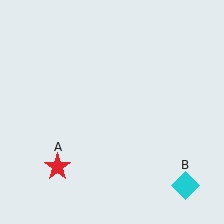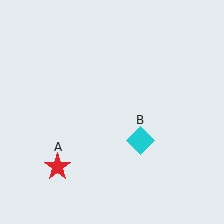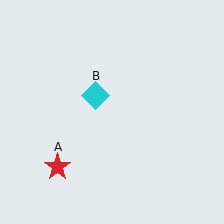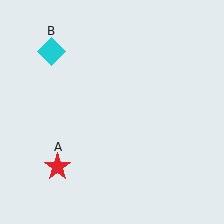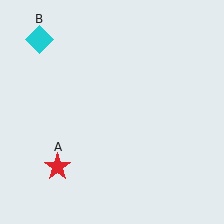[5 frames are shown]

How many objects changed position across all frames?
1 object changed position: cyan diamond (object B).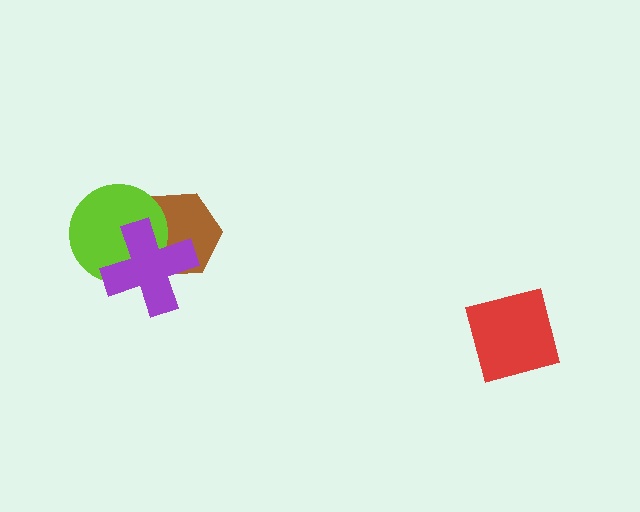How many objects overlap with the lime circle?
2 objects overlap with the lime circle.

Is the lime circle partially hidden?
Yes, it is partially covered by another shape.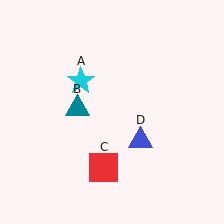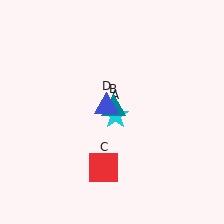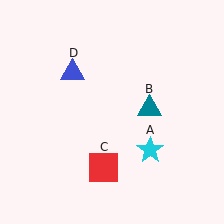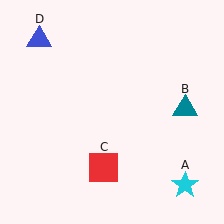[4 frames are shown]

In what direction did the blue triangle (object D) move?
The blue triangle (object D) moved up and to the left.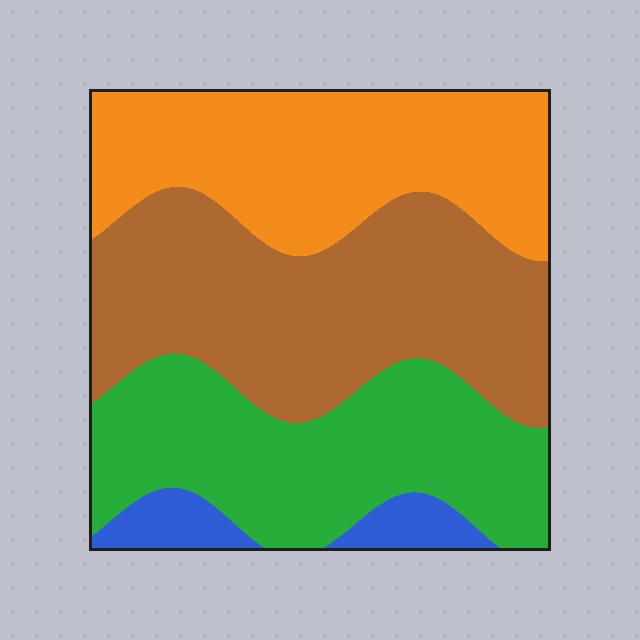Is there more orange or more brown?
Brown.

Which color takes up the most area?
Brown, at roughly 35%.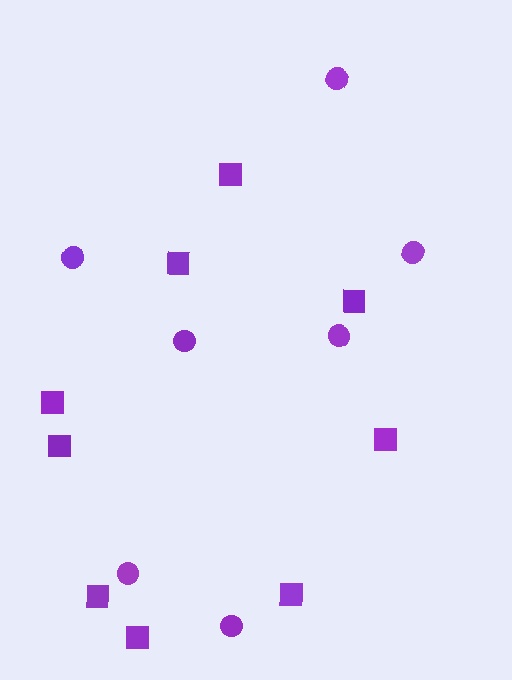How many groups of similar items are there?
There are 2 groups: one group of squares (9) and one group of circles (7).